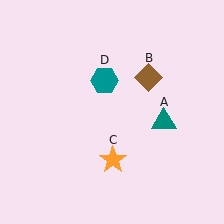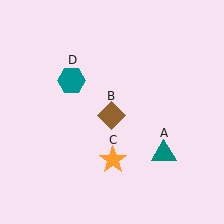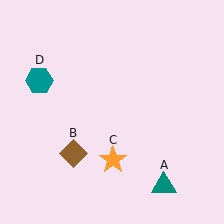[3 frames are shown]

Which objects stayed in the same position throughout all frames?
Orange star (object C) remained stationary.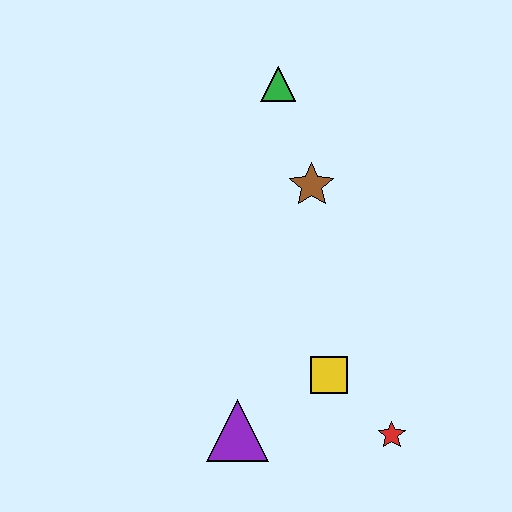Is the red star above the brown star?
No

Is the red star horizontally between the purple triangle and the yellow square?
No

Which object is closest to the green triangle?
The brown star is closest to the green triangle.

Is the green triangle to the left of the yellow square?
Yes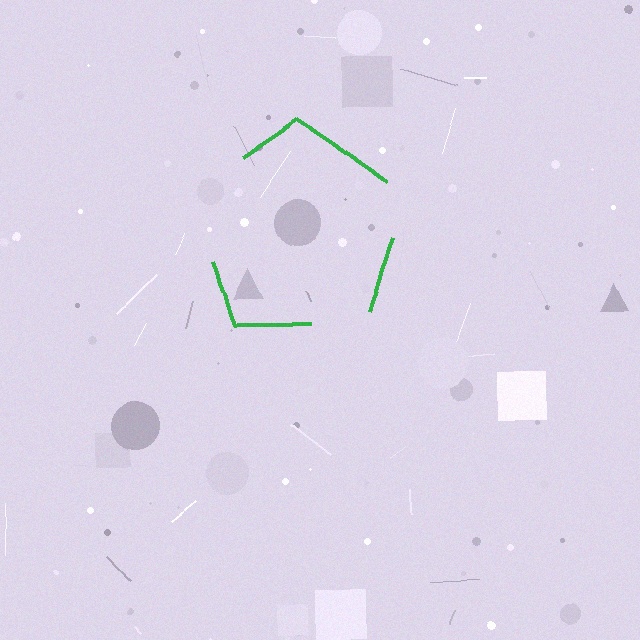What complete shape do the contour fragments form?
The contour fragments form a pentagon.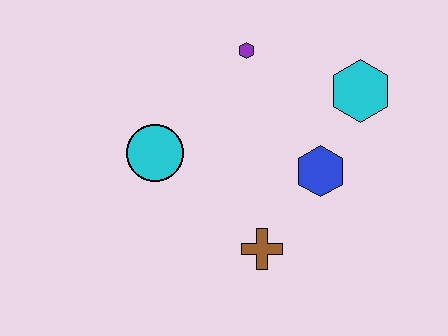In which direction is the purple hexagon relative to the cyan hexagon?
The purple hexagon is to the left of the cyan hexagon.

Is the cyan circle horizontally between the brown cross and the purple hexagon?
No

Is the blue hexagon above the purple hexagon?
No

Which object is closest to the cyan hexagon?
The blue hexagon is closest to the cyan hexagon.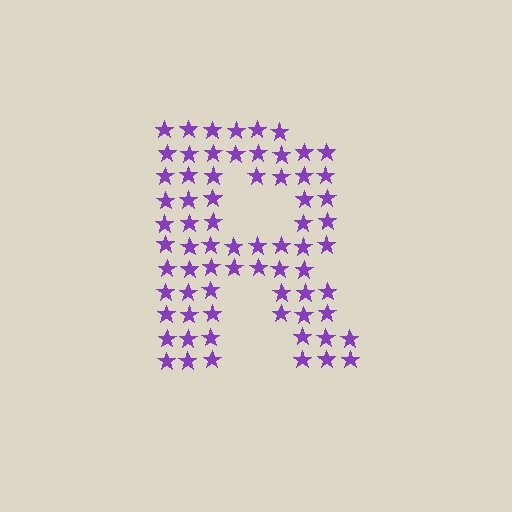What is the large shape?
The large shape is the letter R.